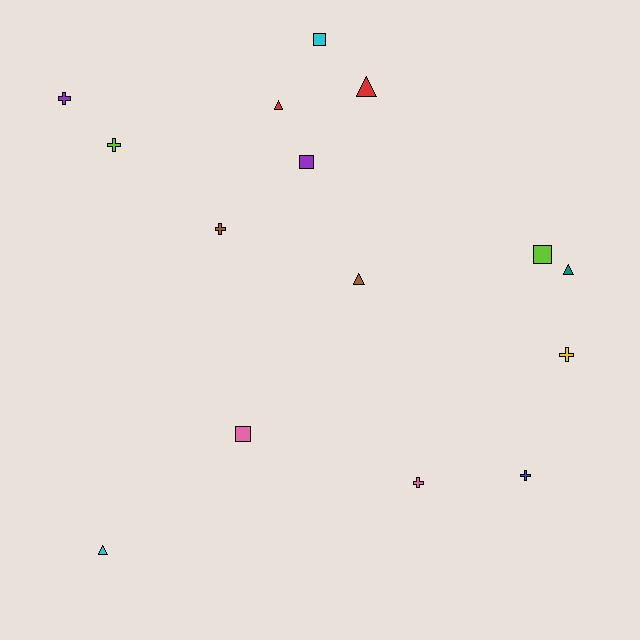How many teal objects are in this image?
There is 1 teal object.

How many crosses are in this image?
There are 6 crosses.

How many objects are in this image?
There are 15 objects.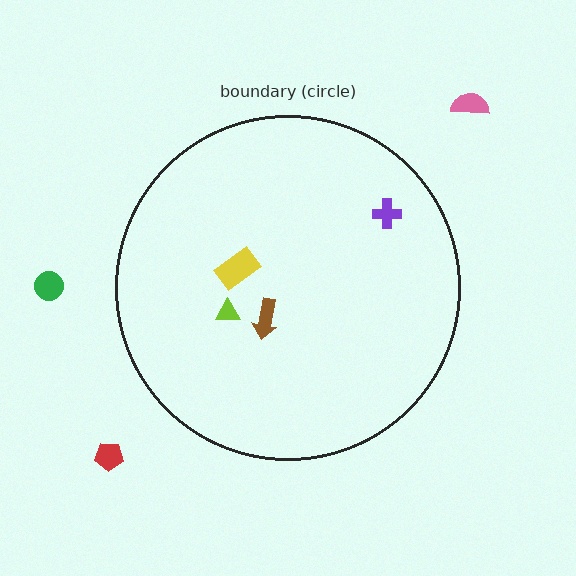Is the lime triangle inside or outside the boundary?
Inside.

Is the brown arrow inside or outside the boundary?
Inside.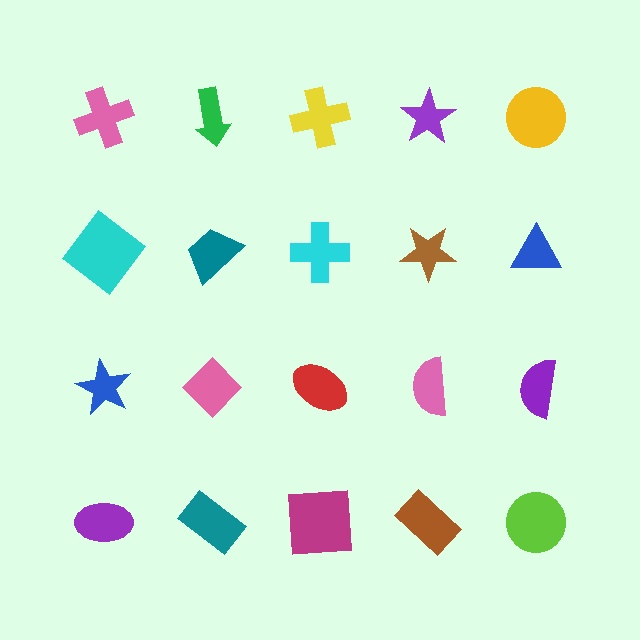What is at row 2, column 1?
A cyan diamond.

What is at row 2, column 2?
A teal trapezoid.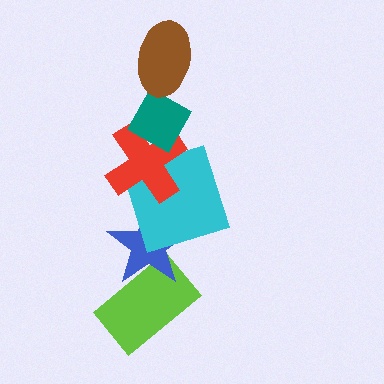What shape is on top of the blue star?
The cyan square is on top of the blue star.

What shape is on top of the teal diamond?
The brown ellipse is on top of the teal diamond.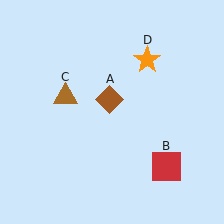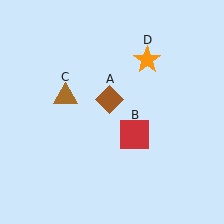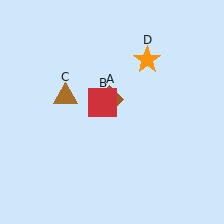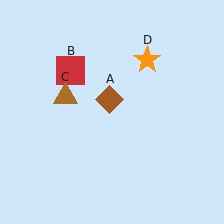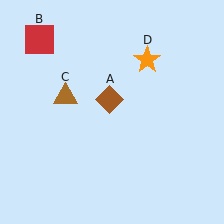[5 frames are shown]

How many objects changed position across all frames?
1 object changed position: red square (object B).